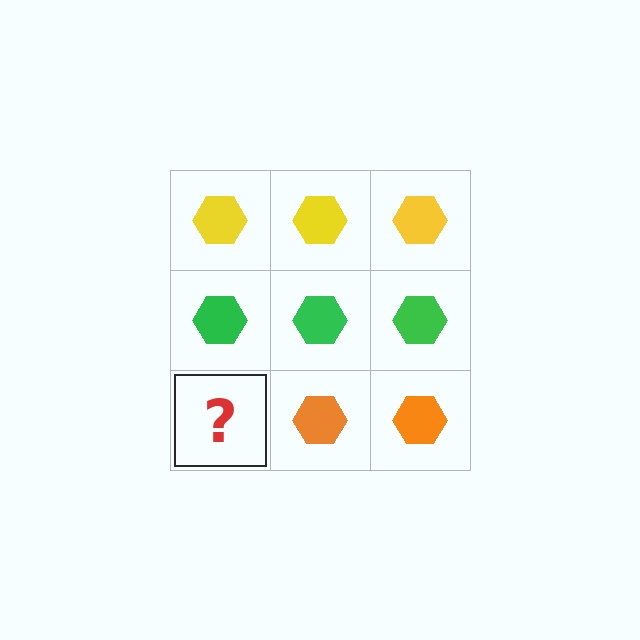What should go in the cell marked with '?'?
The missing cell should contain an orange hexagon.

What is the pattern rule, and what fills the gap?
The rule is that each row has a consistent color. The gap should be filled with an orange hexagon.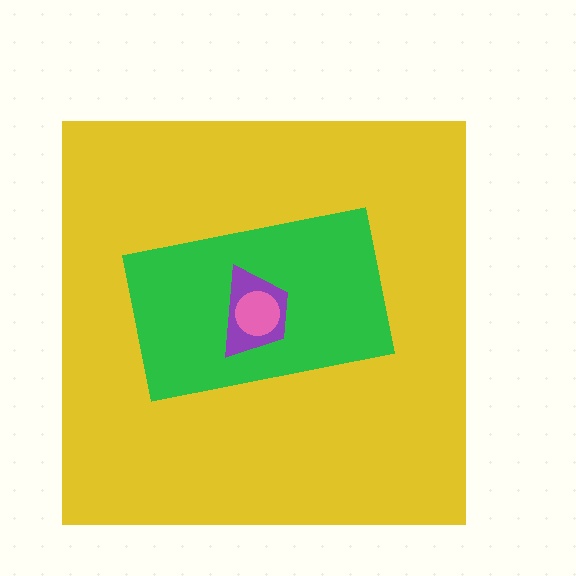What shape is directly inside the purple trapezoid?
The pink circle.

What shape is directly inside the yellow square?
The green rectangle.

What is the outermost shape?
The yellow square.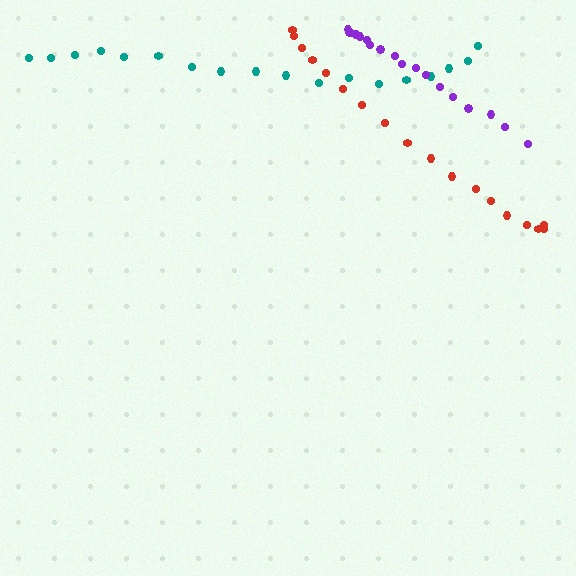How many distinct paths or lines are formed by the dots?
There are 3 distinct paths.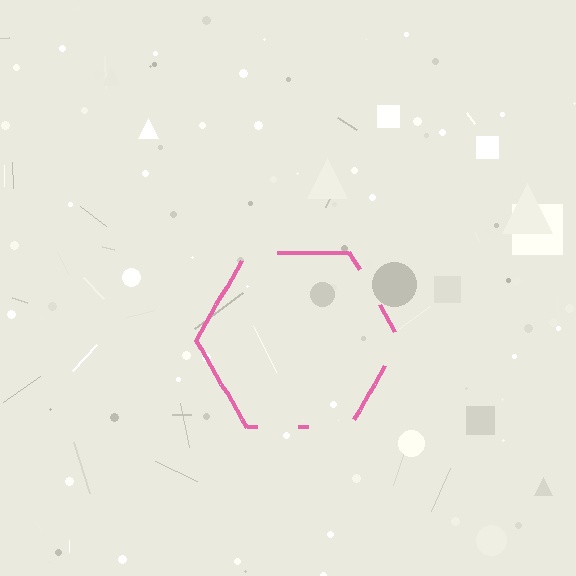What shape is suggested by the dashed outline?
The dashed outline suggests a hexagon.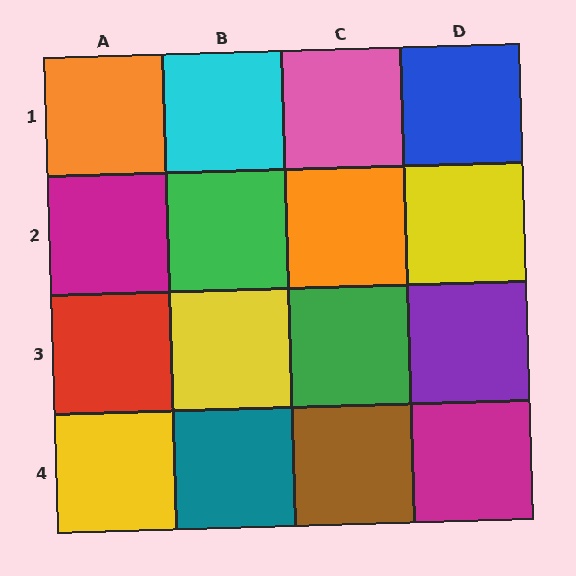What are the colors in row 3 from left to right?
Red, yellow, green, purple.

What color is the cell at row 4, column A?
Yellow.